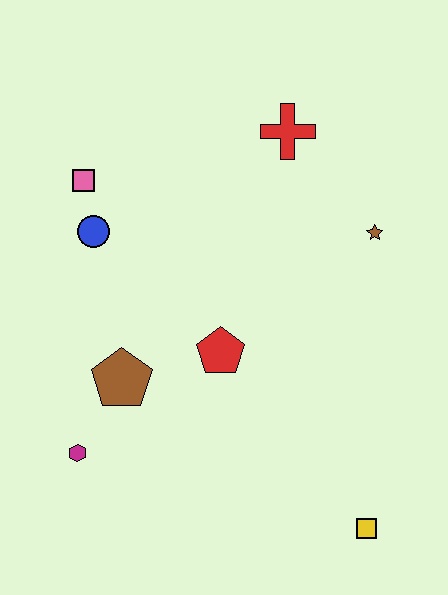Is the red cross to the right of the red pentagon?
Yes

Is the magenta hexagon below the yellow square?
No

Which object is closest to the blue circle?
The pink square is closest to the blue circle.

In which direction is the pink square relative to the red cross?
The pink square is to the left of the red cross.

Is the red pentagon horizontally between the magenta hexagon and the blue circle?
No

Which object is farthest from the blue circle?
The yellow square is farthest from the blue circle.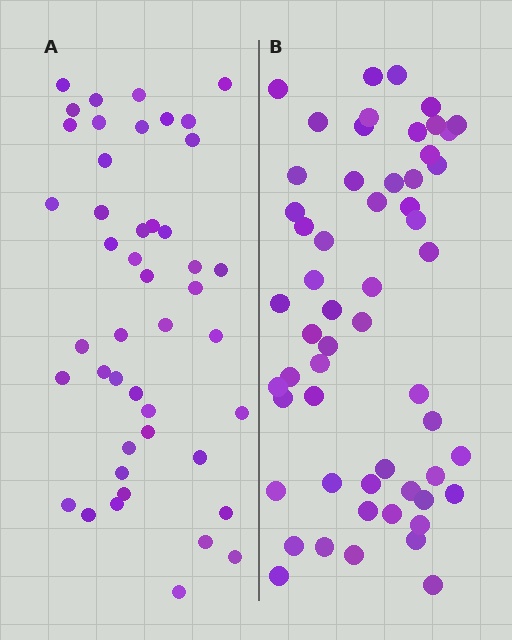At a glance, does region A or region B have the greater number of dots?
Region B (the right region) has more dots.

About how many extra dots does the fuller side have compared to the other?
Region B has roughly 12 or so more dots than region A.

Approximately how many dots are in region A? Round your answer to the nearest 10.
About 40 dots. (The exact count is 45, which rounds to 40.)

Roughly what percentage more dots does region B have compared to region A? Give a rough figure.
About 25% more.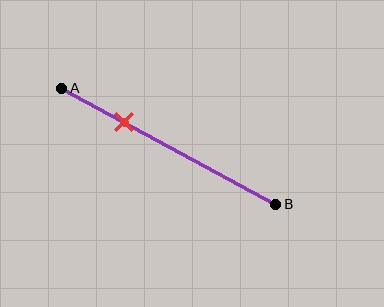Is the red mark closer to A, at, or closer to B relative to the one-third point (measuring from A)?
The red mark is closer to point A than the one-third point of segment AB.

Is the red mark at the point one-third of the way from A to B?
No, the mark is at about 30% from A, not at the 33% one-third point.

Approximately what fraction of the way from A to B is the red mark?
The red mark is approximately 30% of the way from A to B.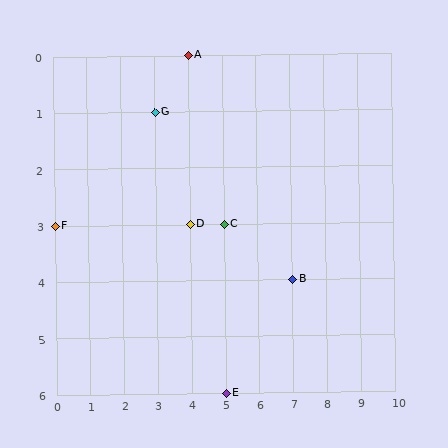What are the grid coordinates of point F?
Point F is at grid coordinates (0, 3).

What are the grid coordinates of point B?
Point B is at grid coordinates (7, 4).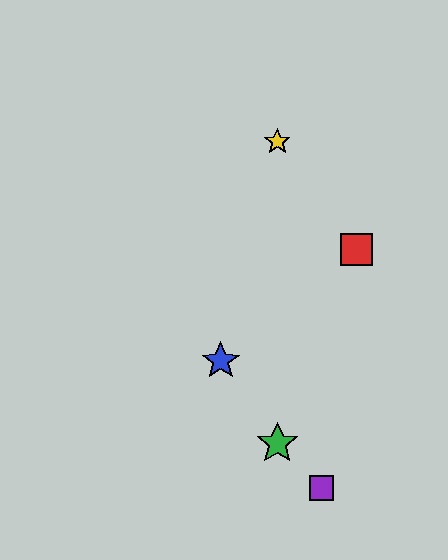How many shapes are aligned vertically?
2 shapes (the green star, the yellow star) are aligned vertically.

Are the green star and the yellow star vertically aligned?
Yes, both are at x≈277.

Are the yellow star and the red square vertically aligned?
No, the yellow star is at x≈277 and the red square is at x≈357.